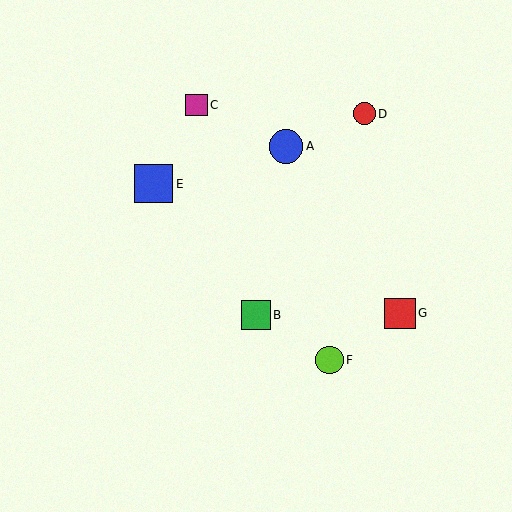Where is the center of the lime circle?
The center of the lime circle is at (330, 360).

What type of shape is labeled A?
Shape A is a blue circle.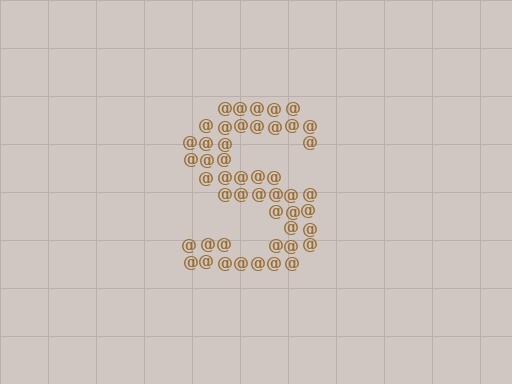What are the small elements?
The small elements are at signs.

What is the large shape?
The large shape is the letter S.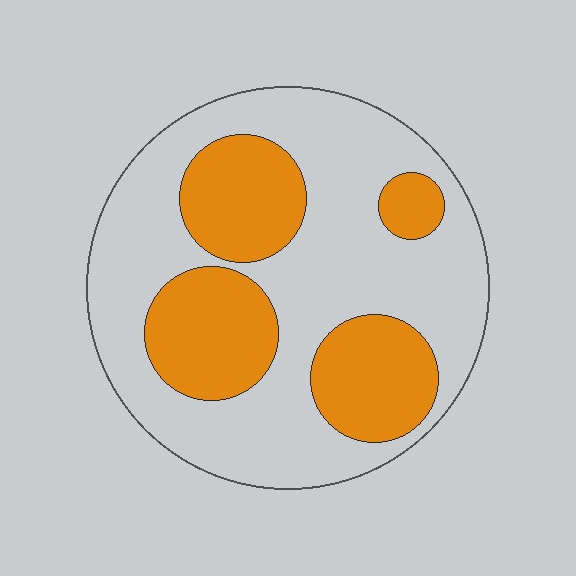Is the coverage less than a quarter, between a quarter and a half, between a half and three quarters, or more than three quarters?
Between a quarter and a half.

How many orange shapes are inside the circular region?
4.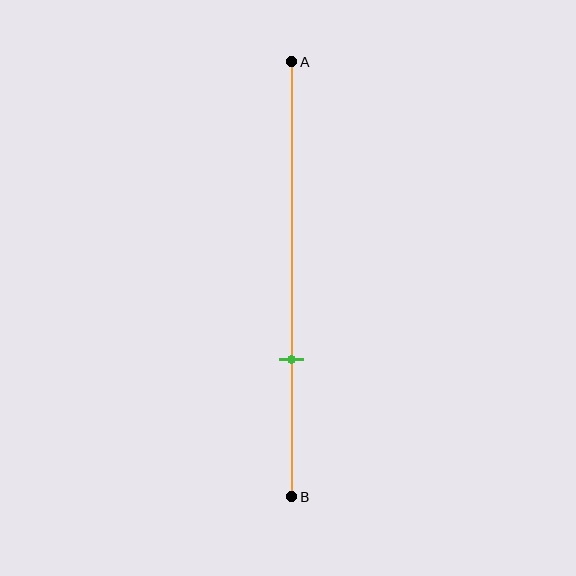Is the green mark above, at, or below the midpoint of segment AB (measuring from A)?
The green mark is below the midpoint of segment AB.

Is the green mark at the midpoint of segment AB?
No, the mark is at about 70% from A, not at the 50% midpoint.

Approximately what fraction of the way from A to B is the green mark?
The green mark is approximately 70% of the way from A to B.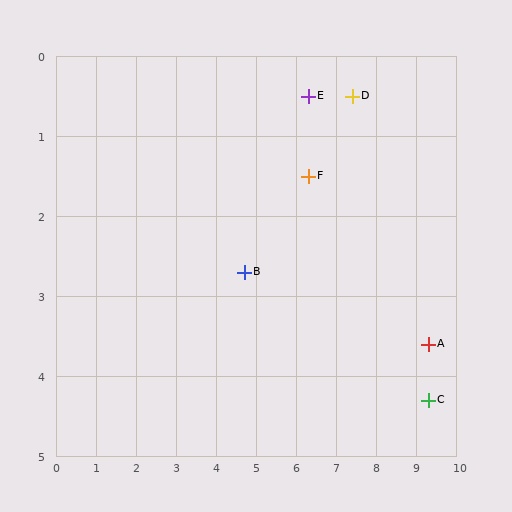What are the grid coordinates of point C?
Point C is at approximately (9.3, 4.3).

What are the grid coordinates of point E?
Point E is at approximately (6.3, 0.5).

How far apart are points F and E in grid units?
Points F and E are about 1.0 grid units apart.